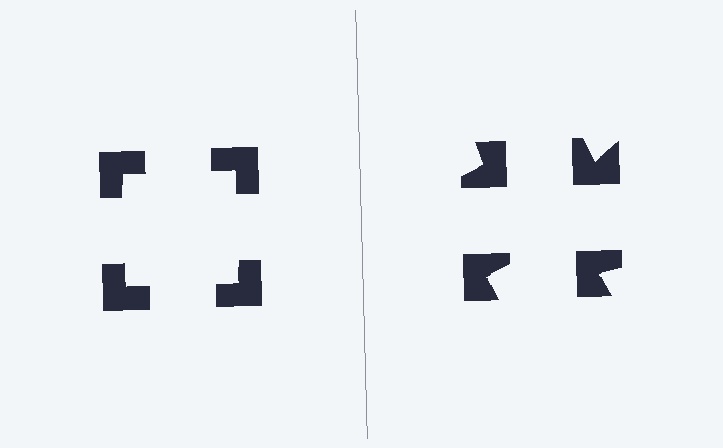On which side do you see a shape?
An illusory square appears on the left side. On the right side the wedge cuts are rotated, so no coherent shape forms.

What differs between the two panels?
The notched squares are positioned identically on both sides; only the wedge orientations differ. On the left they align to a square; on the right they are misaligned.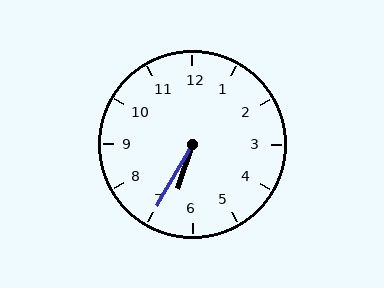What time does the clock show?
6:35.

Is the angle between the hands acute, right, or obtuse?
It is acute.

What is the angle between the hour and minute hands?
Approximately 12 degrees.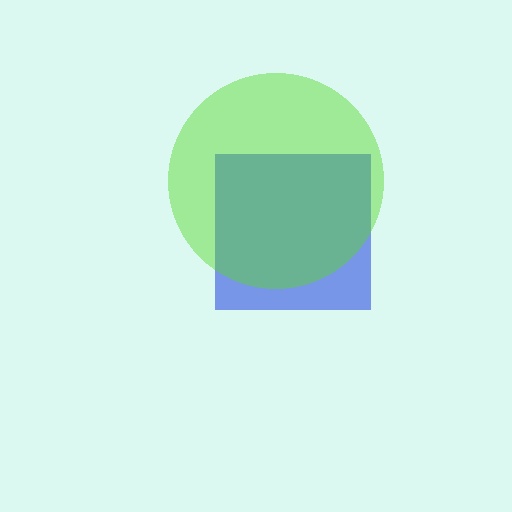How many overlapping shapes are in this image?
There are 2 overlapping shapes in the image.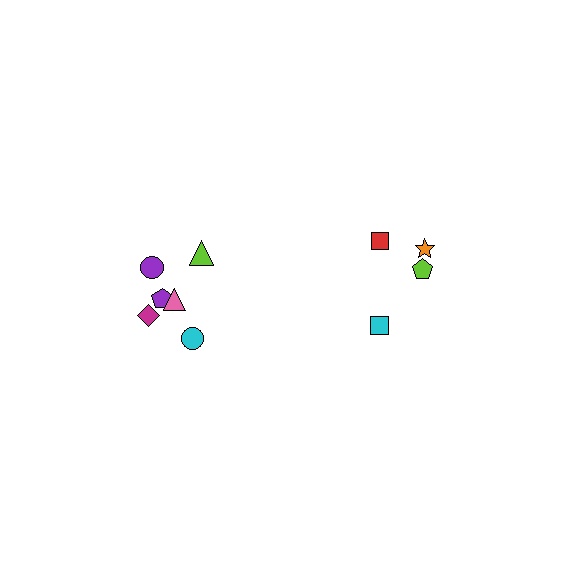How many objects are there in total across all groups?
There are 10 objects.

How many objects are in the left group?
There are 6 objects.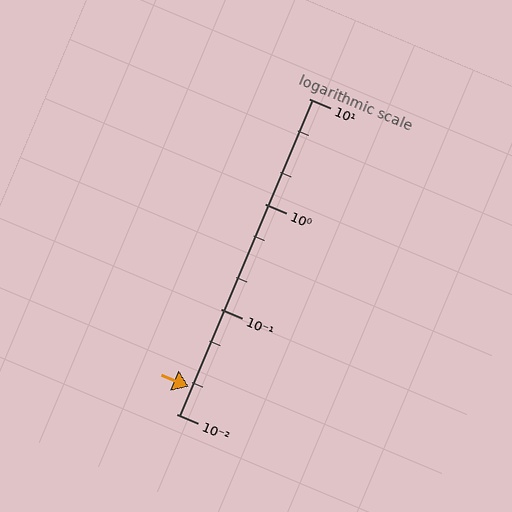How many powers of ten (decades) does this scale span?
The scale spans 3 decades, from 0.01 to 10.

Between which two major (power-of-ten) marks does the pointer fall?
The pointer is between 0.01 and 0.1.